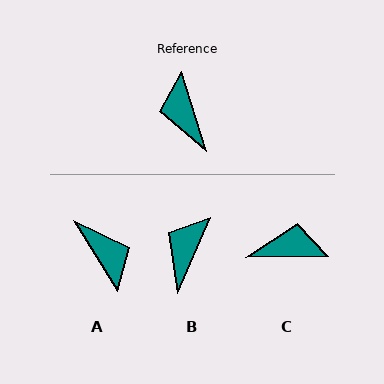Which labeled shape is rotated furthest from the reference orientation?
A, about 165 degrees away.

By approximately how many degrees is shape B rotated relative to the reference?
Approximately 41 degrees clockwise.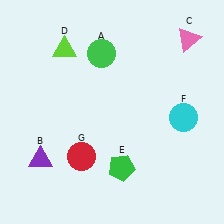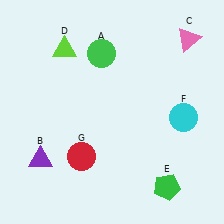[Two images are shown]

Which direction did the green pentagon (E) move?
The green pentagon (E) moved right.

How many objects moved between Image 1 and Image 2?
1 object moved between the two images.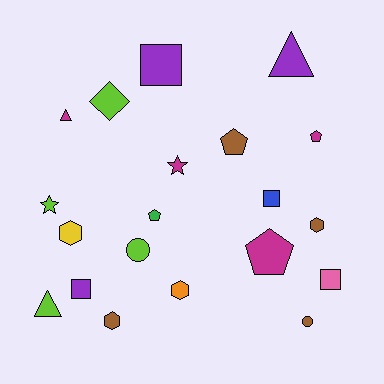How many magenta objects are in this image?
There are 4 magenta objects.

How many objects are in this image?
There are 20 objects.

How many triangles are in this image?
There are 3 triangles.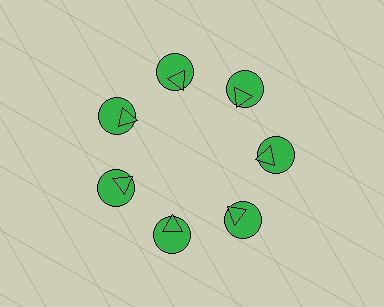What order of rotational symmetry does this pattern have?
This pattern has 7-fold rotational symmetry.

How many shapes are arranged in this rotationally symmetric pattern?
There are 14 shapes, arranged in 7 groups of 2.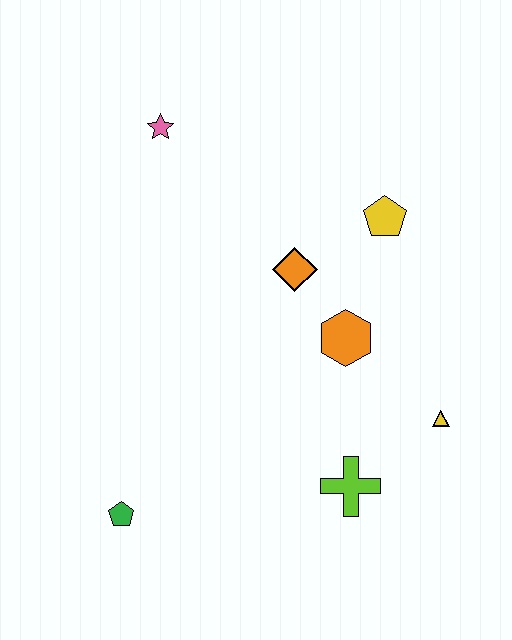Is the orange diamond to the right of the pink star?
Yes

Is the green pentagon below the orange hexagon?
Yes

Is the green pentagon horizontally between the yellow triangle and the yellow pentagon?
No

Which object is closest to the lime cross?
The yellow triangle is closest to the lime cross.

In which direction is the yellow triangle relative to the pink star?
The yellow triangle is below the pink star.